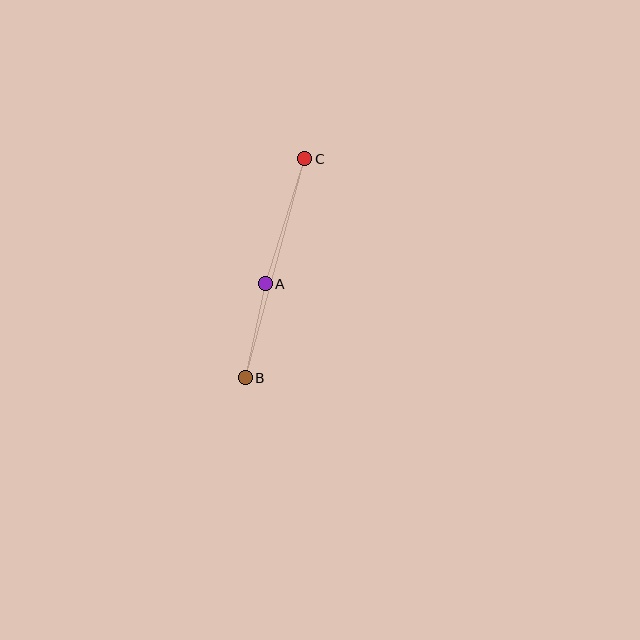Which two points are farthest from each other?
Points B and C are farthest from each other.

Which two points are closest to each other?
Points A and B are closest to each other.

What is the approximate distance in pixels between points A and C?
The distance between A and C is approximately 131 pixels.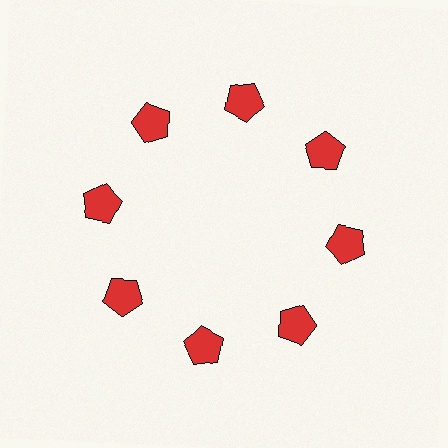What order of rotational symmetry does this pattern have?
This pattern has 8-fold rotational symmetry.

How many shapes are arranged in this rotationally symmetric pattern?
There are 8 shapes, arranged in 8 groups of 1.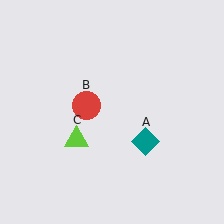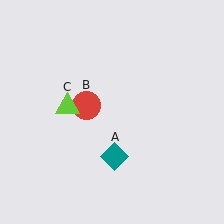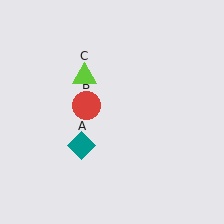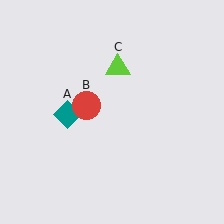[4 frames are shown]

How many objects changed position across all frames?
2 objects changed position: teal diamond (object A), lime triangle (object C).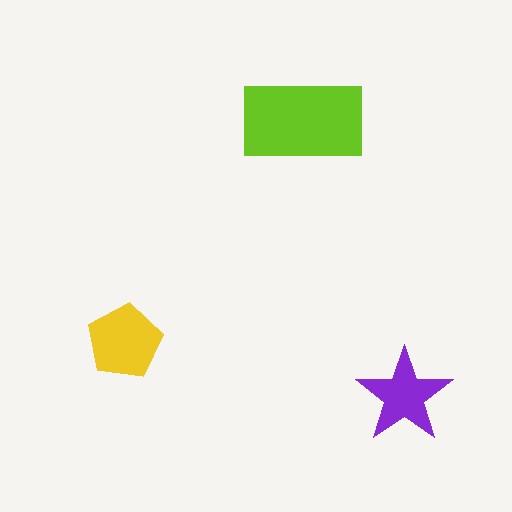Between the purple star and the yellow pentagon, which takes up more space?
The yellow pentagon.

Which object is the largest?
The lime rectangle.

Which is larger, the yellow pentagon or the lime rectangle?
The lime rectangle.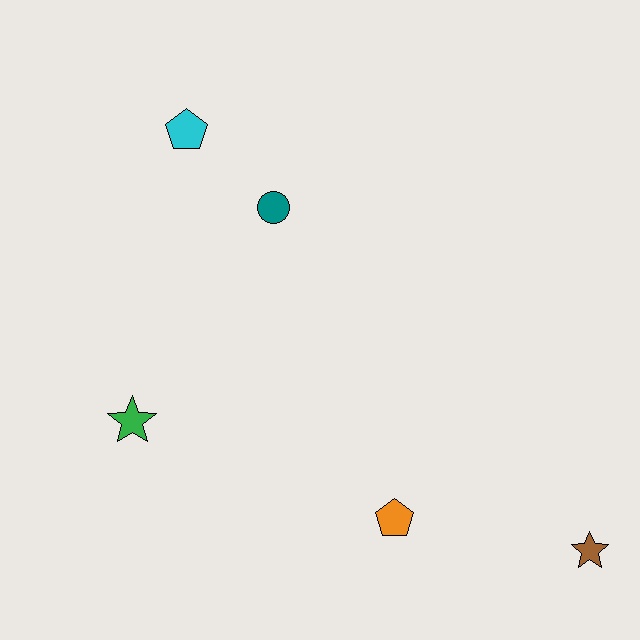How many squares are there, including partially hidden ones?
There are no squares.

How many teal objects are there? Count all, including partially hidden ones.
There is 1 teal object.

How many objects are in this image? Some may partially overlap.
There are 5 objects.